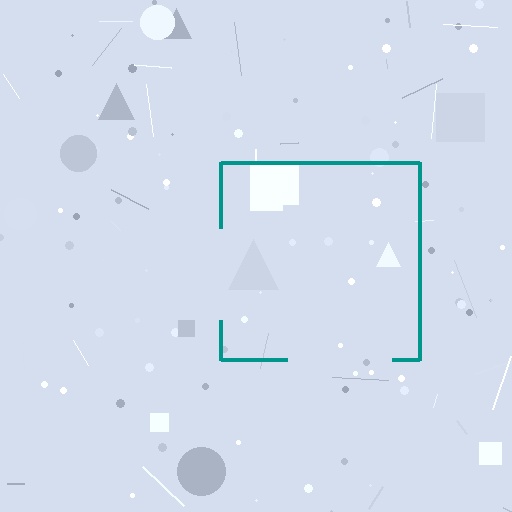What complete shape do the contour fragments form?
The contour fragments form a square.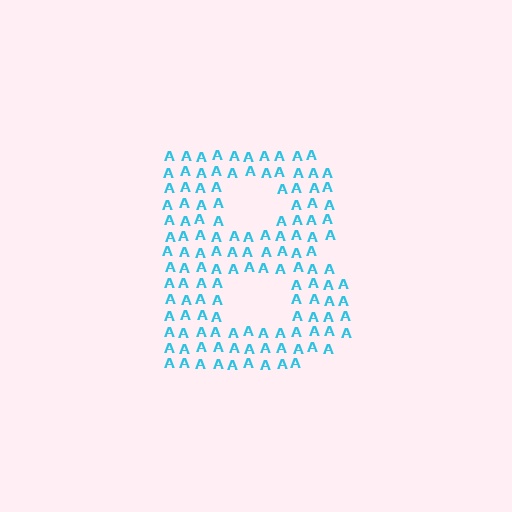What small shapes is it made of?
It is made of small letter A's.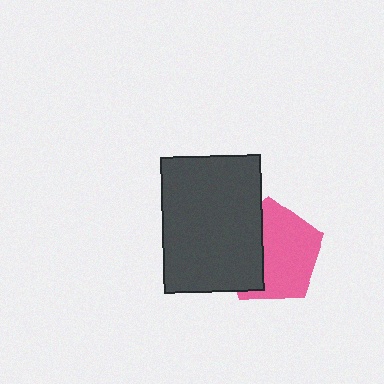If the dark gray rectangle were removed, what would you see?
You would see the complete pink pentagon.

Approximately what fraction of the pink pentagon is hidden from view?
Roughly 37% of the pink pentagon is hidden behind the dark gray rectangle.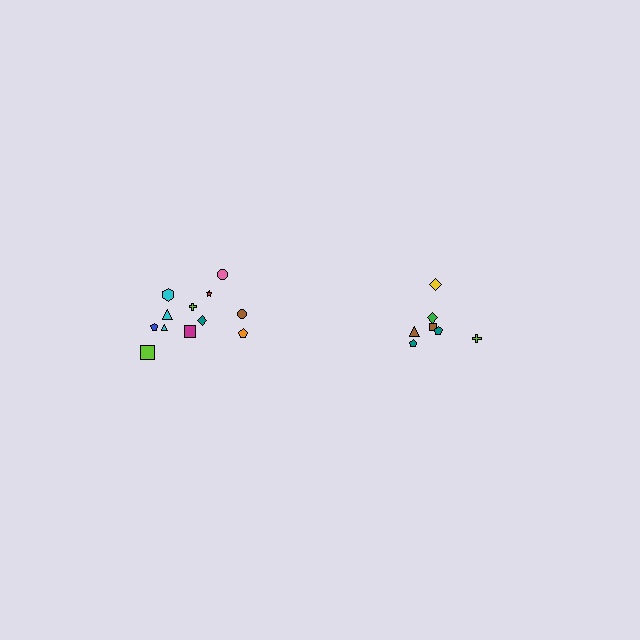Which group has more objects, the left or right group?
The left group.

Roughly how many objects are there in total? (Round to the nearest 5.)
Roughly 20 objects in total.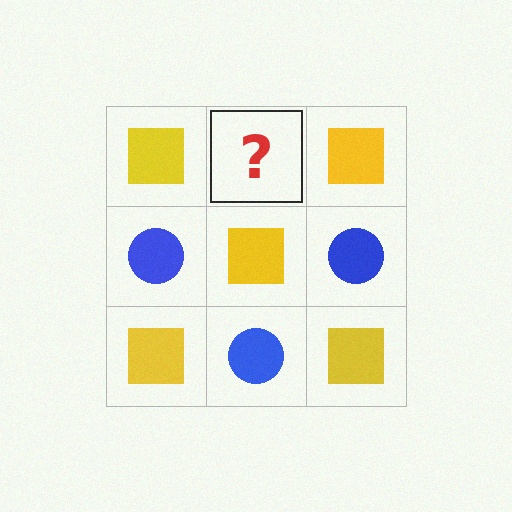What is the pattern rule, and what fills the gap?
The rule is that it alternates yellow square and blue circle in a checkerboard pattern. The gap should be filled with a blue circle.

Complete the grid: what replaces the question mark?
The question mark should be replaced with a blue circle.